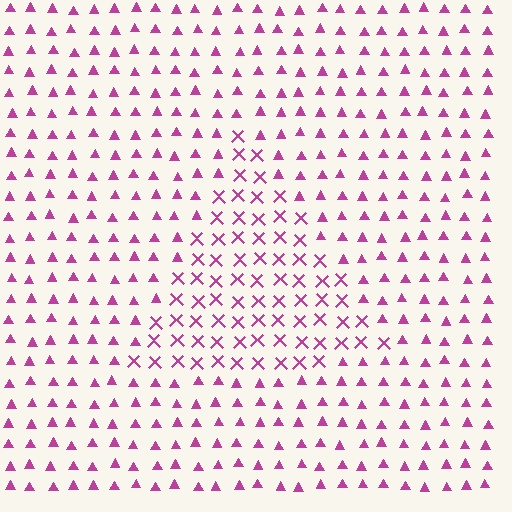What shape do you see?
I see a triangle.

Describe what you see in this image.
The image is filled with small magenta elements arranged in a uniform grid. A triangle-shaped region contains X marks, while the surrounding area contains triangles. The boundary is defined purely by the change in element shape.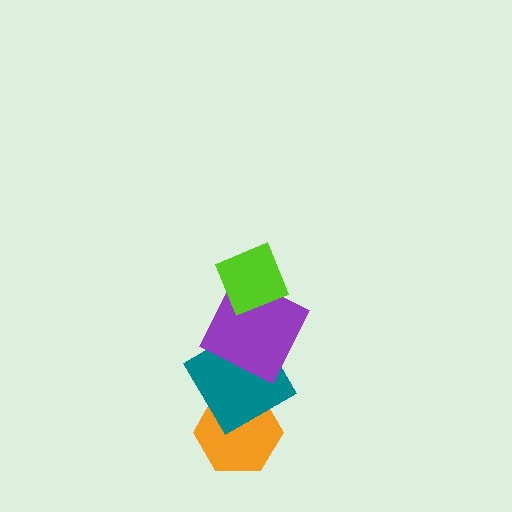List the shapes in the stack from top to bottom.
From top to bottom: the lime diamond, the purple square, the teal diamond, the orange hexagon.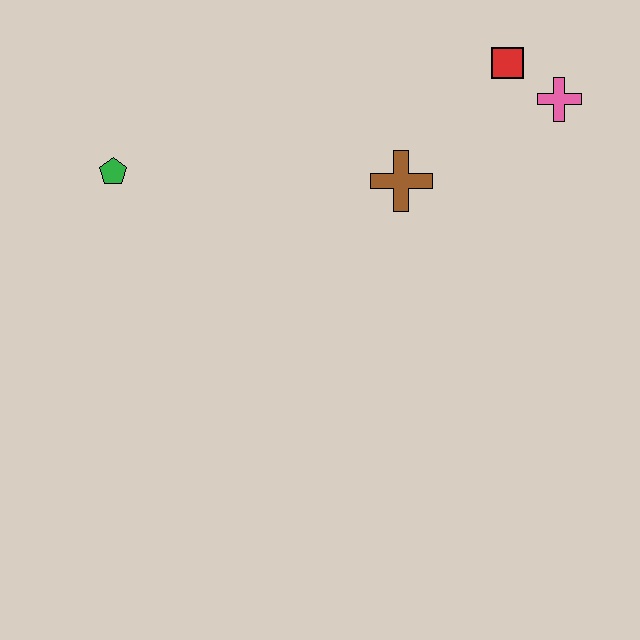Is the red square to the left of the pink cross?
Yes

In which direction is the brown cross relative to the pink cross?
The brown cross is to the left of the pink cross.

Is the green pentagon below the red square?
Yes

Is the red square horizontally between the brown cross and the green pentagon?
No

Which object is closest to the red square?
The pink cross is closest to the red square.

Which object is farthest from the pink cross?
The green pentagon is farthest from the pink cross.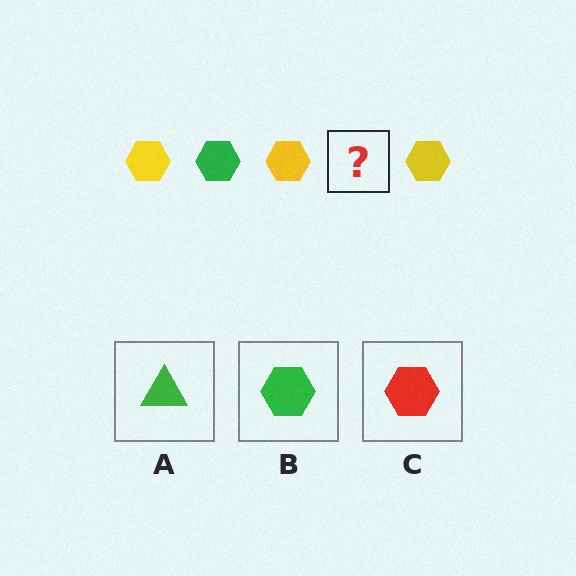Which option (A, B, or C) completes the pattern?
B.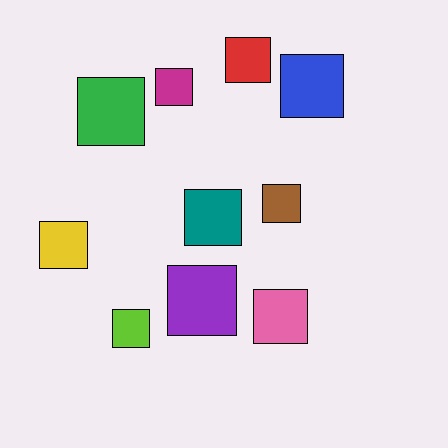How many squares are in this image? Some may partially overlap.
There are 10 squares.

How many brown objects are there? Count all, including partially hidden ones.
There is 1 brown object.